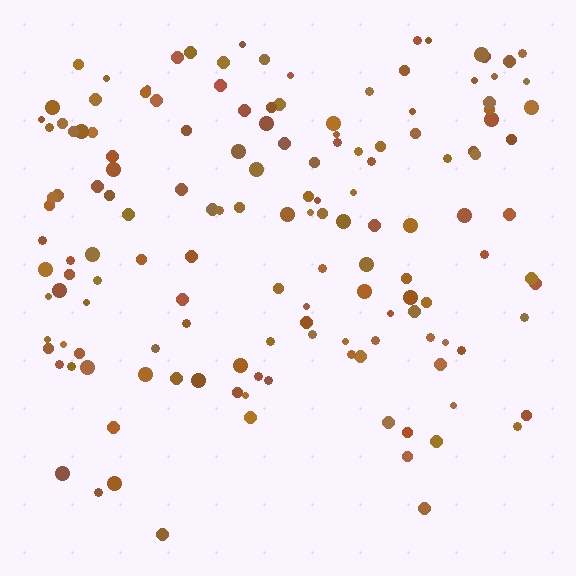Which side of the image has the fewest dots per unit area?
The bottom.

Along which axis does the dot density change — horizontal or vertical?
Vertical.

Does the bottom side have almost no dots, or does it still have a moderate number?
Still a moderate number, just noticeably fewer than the top.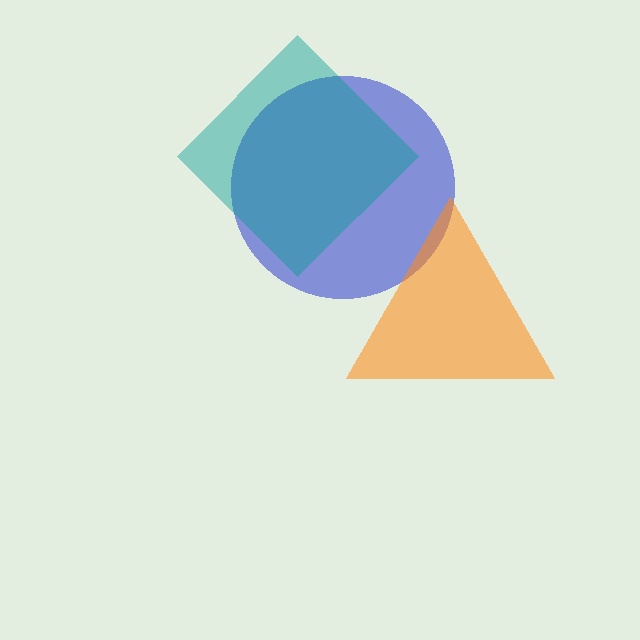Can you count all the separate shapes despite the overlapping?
Yes, there are 3 separate shapes.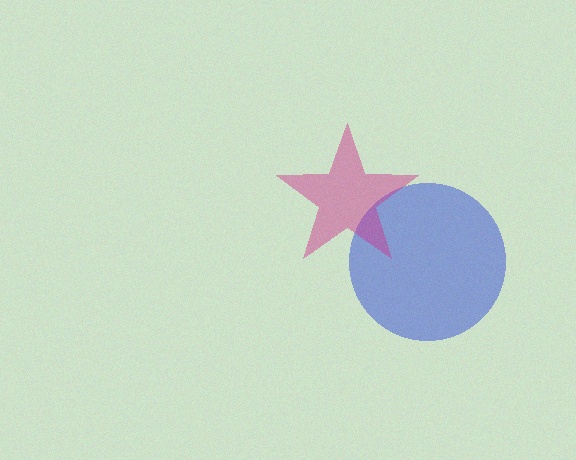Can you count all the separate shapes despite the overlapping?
Yes, there are 2 separate shapes.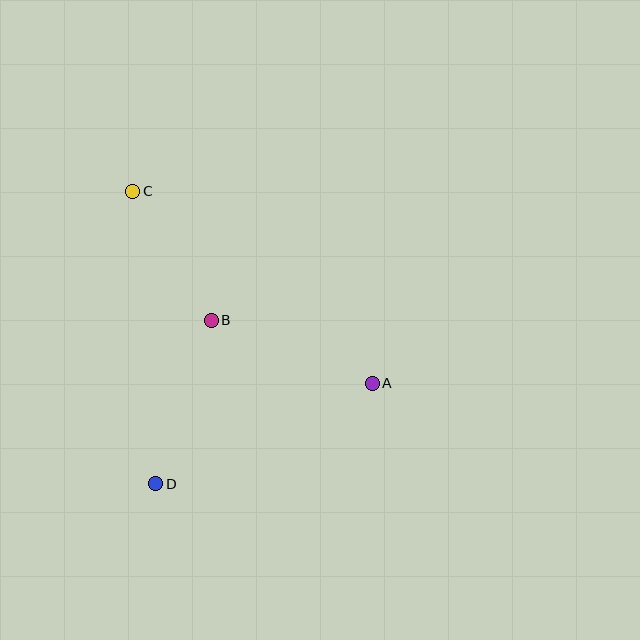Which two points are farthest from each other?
Points A and C are farthest from each other.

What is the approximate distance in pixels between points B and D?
The distance between B and D is approximately 172 pixels.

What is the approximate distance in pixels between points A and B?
The distance between A and B is approximately 173 pixels.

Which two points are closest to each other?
Points B and C are closest to each other.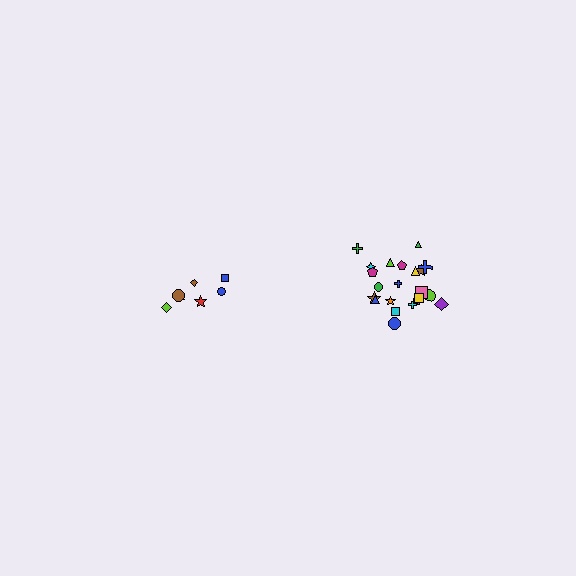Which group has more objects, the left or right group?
The right group.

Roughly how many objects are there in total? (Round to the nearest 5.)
Roughly 30 objects in total.